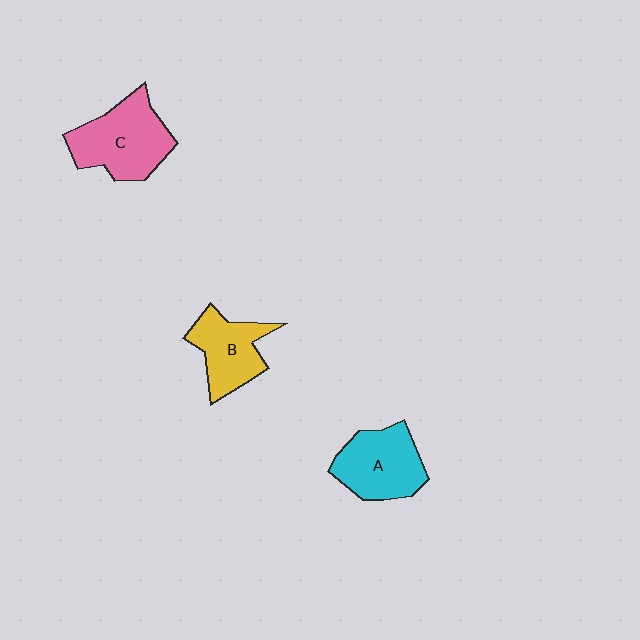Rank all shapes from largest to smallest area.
From largest to smallest: C (pink), A (cyan), B (yellow).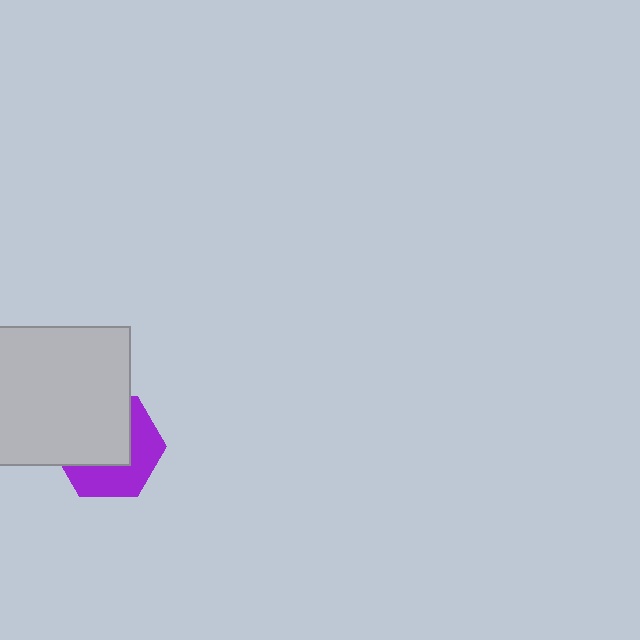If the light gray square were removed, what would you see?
You would see the complete purple hexagon.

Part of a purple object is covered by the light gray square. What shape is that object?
It is a hexagon.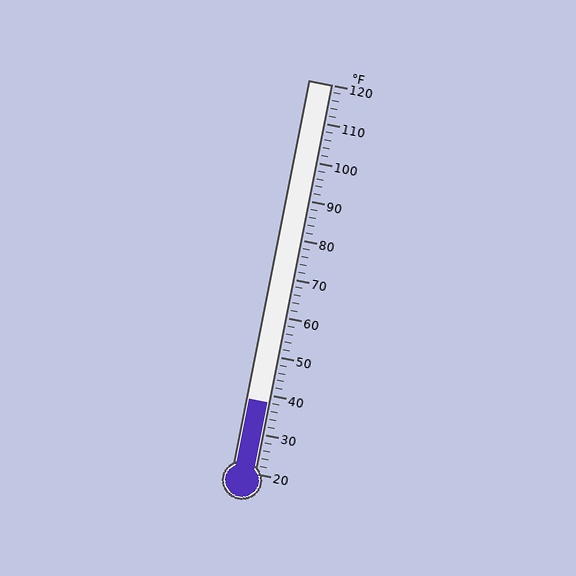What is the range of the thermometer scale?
The thermometer scale ranges from 20°F to 120°F.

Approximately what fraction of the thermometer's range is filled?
The thermometer is filled to approximately 20% of its range.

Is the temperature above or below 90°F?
The temperature is below 90°F.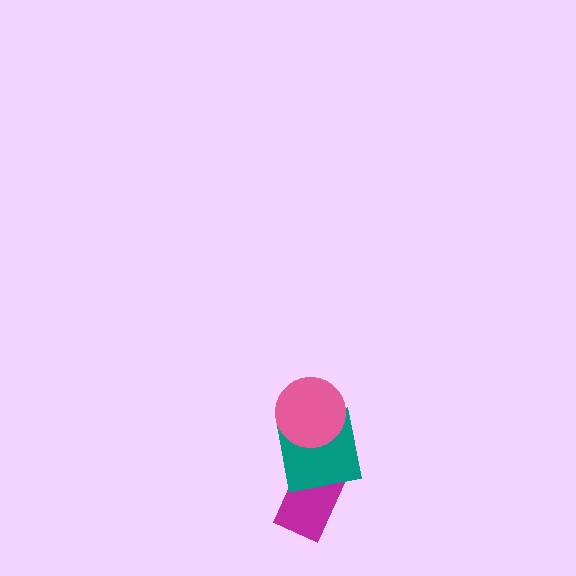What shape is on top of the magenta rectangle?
The teal square is on top of the magenta rectangle.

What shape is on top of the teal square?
The pink circle is on top of the teal square.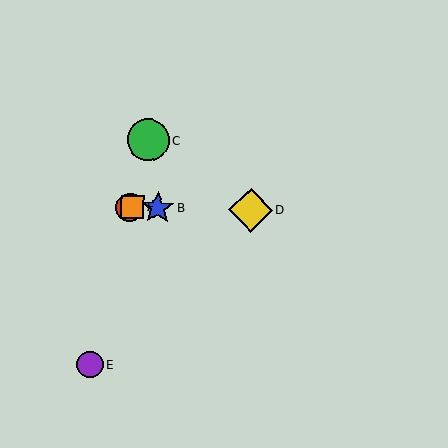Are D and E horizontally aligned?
No, D is at y≈210 and E is at y≈365.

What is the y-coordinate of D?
Object D is at y≈210.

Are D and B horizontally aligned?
Yes, both are at y≈210.